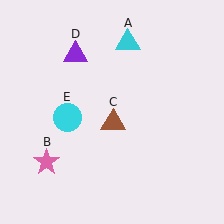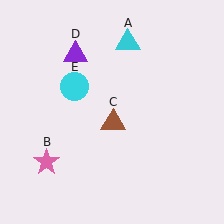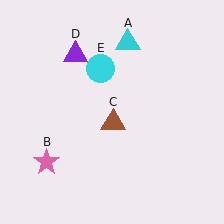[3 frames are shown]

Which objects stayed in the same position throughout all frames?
Cyan triangle (object A) and pink star (object B) and brown triangle (object C) and purple triangle (object D) remained stationary.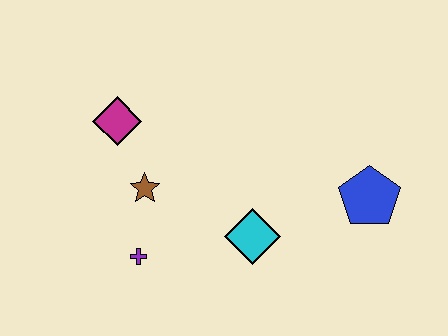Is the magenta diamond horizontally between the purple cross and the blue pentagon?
No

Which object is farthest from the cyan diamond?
The magenta diamond is farthest from the cyan diamond.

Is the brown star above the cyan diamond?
Yes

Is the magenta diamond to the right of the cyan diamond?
No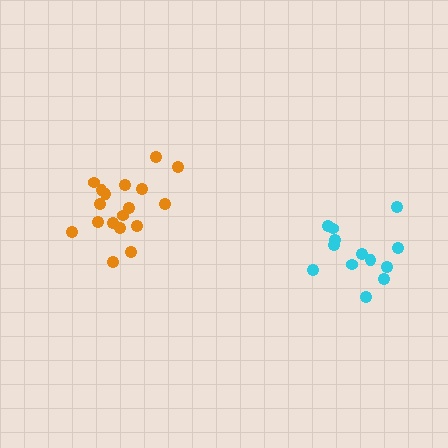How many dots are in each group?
Group 1: 18 dots, Group 2: 13 dots (31 total).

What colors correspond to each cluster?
The clusters are colored: orange, cyan.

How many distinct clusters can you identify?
There are 2 distinct clusters.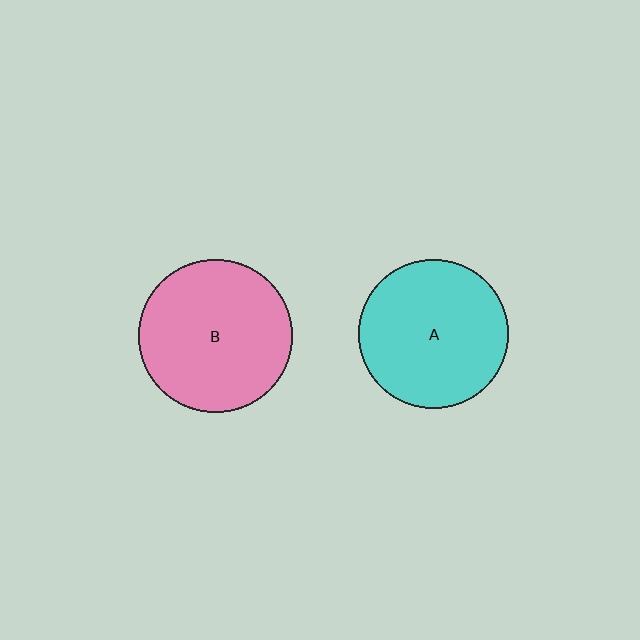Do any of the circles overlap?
No, none of the circles overlap.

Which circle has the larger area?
Circle B (pink).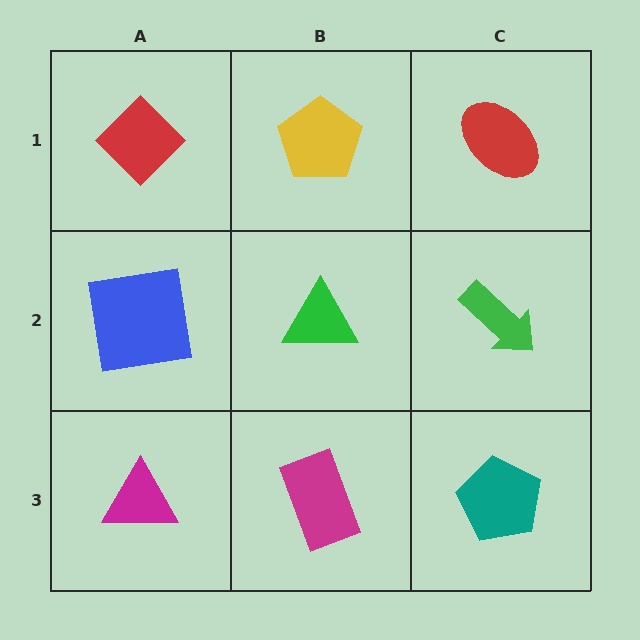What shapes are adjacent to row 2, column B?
A yellow pentagon (row 1, column B), a magenta rectangle (row 3, column B), a blue square (row 2, column A), a green arrow (row 2, column C).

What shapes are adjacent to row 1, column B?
A green triangle (row 2, column B), a red diamond (row 1, column A), a red ellipse (row 1, column C).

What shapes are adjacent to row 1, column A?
A blue square (row 2, column A), a yellow pentagon (row 1, column B).